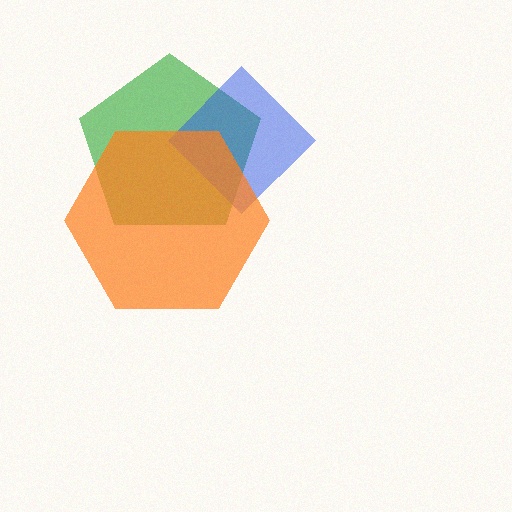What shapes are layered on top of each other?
The layered shapes are: a green pentagon, a blue diamond, an orange hexagon.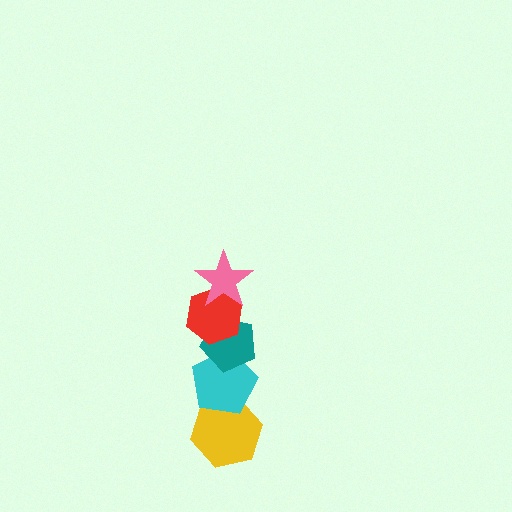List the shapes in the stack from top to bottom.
From top to bottom: the pink star, the red hexagon, the teal pentagon, the cyan pentagon, the yellow hexagon.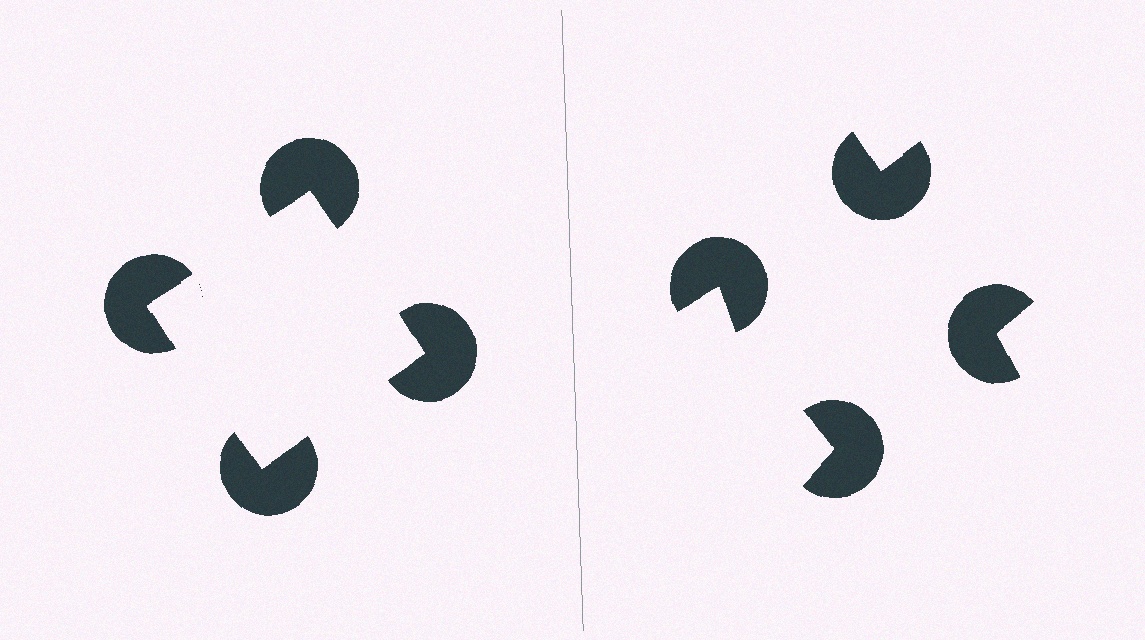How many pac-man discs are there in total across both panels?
8 — 4 on each side.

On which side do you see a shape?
An illusory square appears on the left side. On the right side the wedge cuts are rotated, so no coherent shape forms.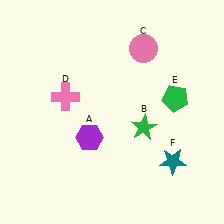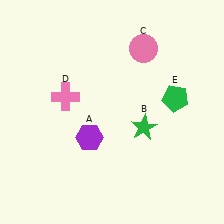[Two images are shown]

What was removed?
The teal star (F) was removed in Image 2.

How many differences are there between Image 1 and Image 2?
There is 1 difference between the two images.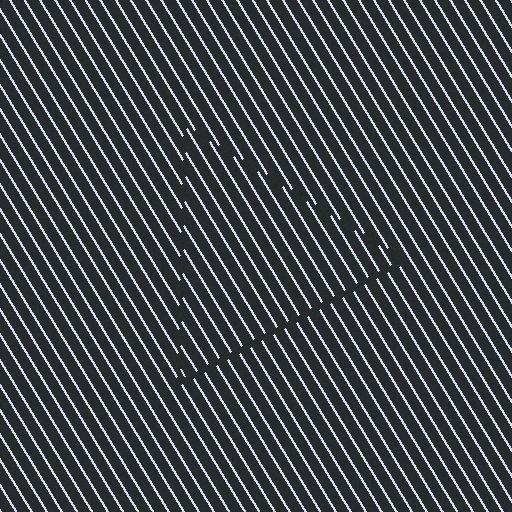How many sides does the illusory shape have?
3 sides — the line-ends trace a triangle.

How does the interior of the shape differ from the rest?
The interior of the shape contains the same grating, shifted by half a period — the contour is defined by the phase discontinuity where line-ends from the inner and outer gratings abut.